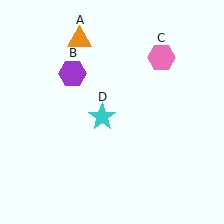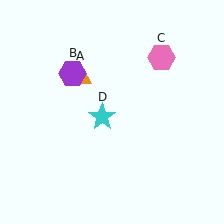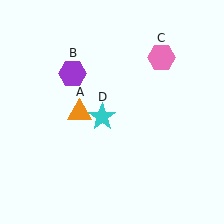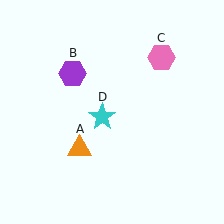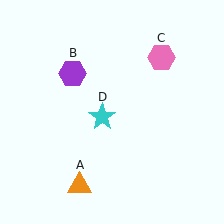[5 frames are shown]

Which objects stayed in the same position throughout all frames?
Purple hexagon (object B) and pink hexagon (object C) and cyan star (object D) remained stationary.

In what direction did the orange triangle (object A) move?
The orange triangle (object A) moved down.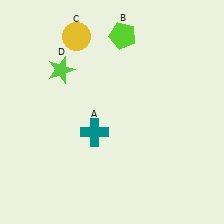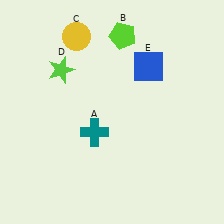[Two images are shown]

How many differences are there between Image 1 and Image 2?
There is 1 difference between the two images.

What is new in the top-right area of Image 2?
A blue square (E) was added in the top-right area of Image 2.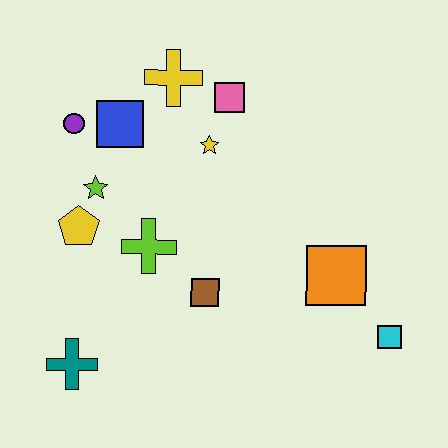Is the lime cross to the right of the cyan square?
No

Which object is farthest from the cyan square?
The purple circle is farthest from the cyan square.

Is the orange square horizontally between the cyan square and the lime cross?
Yes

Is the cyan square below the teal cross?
No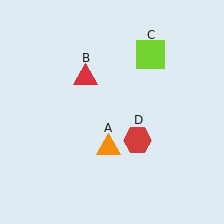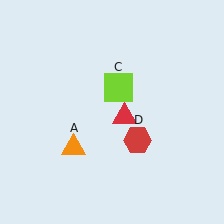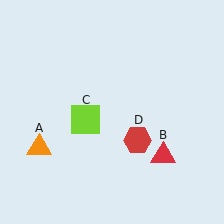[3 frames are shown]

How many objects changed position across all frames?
3 objects changed position: orange triangle (object A), red triangle (object B), lime square (object C).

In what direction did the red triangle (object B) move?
The red triangle (object B) moved down and to the right.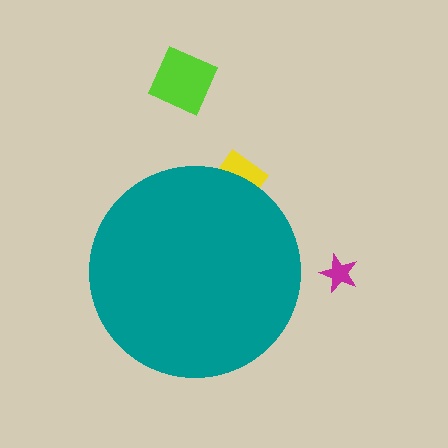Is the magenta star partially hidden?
No, the magenta star is fully visible.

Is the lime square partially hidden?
No, the lime square is fully visible.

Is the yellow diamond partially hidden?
Yes, the yellow diamond is partially hidden behind the teal circle.